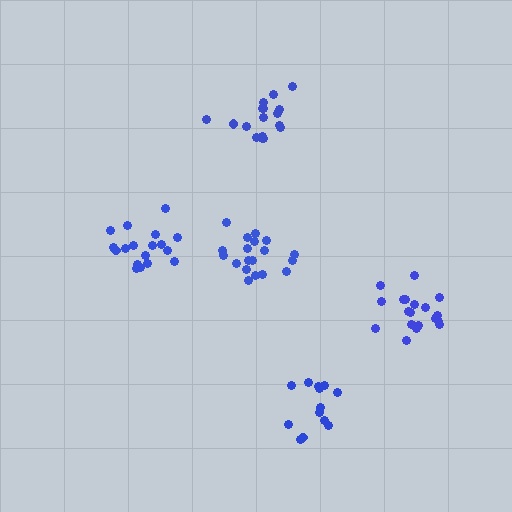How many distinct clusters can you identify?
There are 5 distinct clusters.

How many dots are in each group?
Group 1: 19 dots, Group 2: 19 dots, Group 3: 17 dots, Group 4: 13 dots, Group 5: 18 dots (86 total).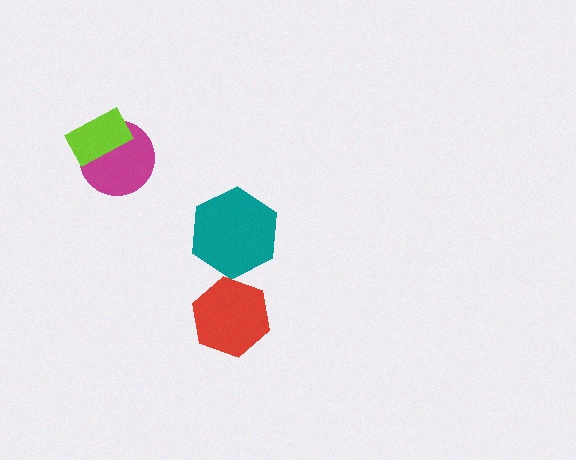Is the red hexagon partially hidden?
No, no other shape covers it.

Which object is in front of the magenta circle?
The lime rectangle is in front of the magenta circle.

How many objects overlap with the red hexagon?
0 objects overlap with the red hexagon.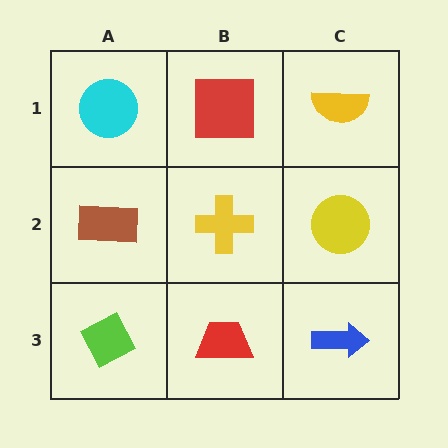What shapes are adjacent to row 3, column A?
A brown rectangle (row 2, column A), a red trapezoid (row 3, column B).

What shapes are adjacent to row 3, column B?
A yellow cross (row 2, column B), a lime diamond (row 3, column A), a blue arrow (row 3, column C).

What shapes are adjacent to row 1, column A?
A brown rectangle (row 2, column A), a red square (row 1, column B).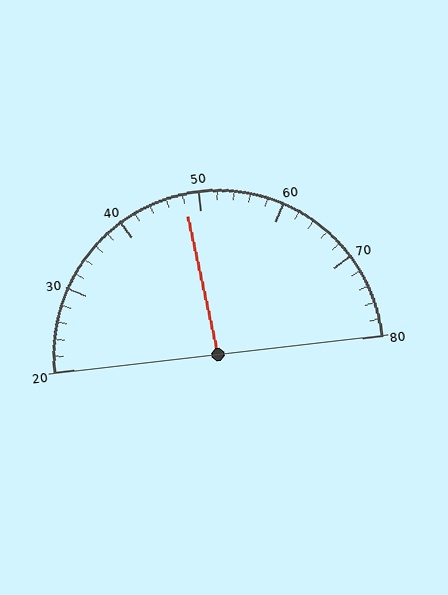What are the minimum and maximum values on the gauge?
The gauge ranges from 20 to 80.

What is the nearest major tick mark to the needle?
The nearest major tick mark is 50.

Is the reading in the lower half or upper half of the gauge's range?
The reading is in the lower half of the range (20 to 80).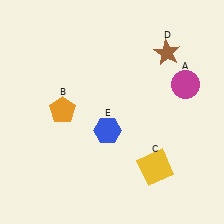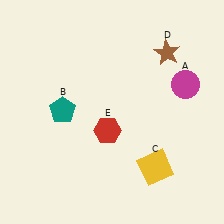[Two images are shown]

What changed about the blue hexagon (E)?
In Image 1, E is blue. In Image 2, it changed to red.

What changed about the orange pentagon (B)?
In Image 1, B is orange. In Image 2, it changed to teal.